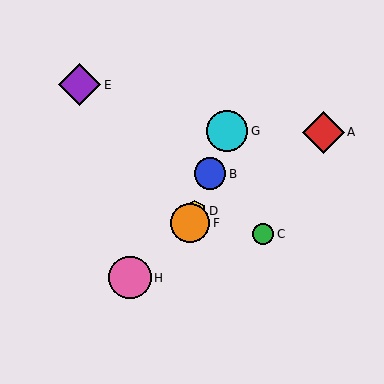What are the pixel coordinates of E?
Object E is at (80, 85).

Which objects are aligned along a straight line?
Objects B, D, F, G are aligned along a straight line.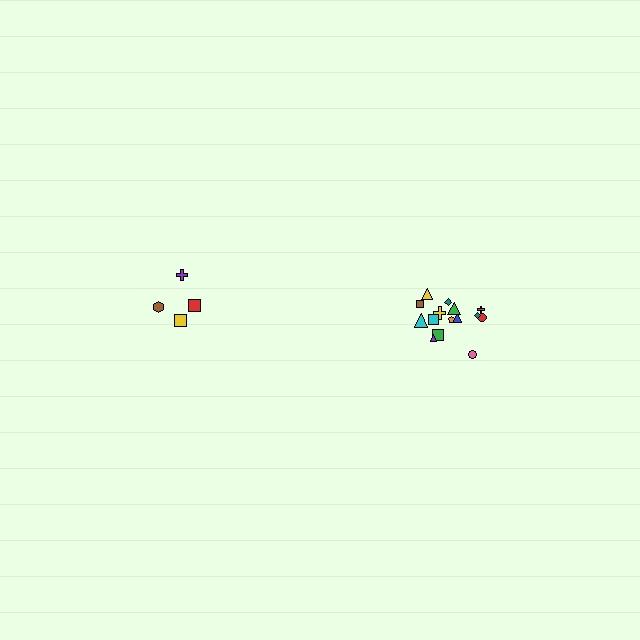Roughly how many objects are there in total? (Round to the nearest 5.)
Roughly 20 objects in total.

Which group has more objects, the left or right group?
The right group.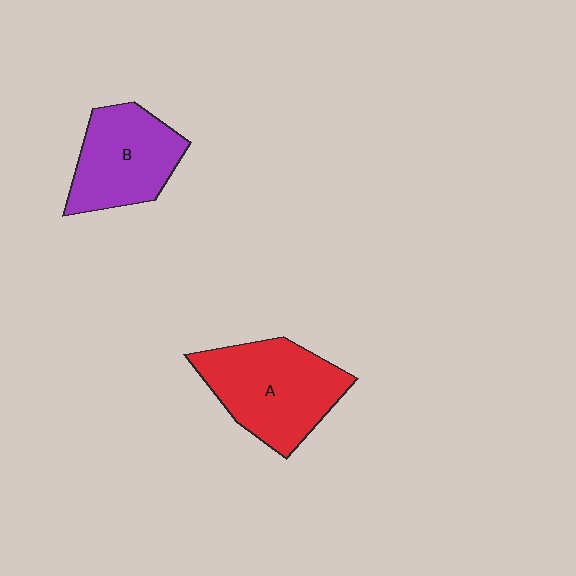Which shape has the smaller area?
Shape B (purple).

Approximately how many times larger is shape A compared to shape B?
Approximately 1.2 times.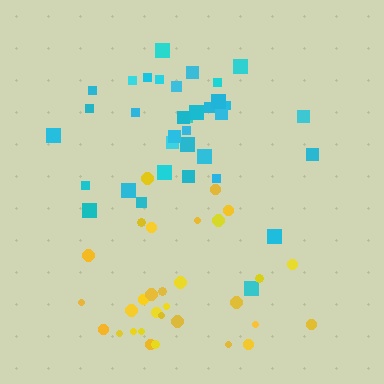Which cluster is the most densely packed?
Cyan.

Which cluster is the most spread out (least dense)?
Yellow.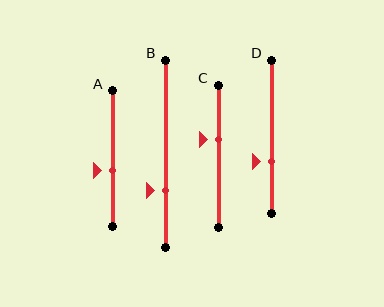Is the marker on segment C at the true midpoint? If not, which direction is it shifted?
No, the marker on segment C is shifted upward by about 12% of the segment length.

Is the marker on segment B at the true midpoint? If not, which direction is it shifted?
No, the marker on segment B is shifted downward by about 20% of the segment length.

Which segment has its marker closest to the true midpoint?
Segment A has its marker closest to the true midpoint.